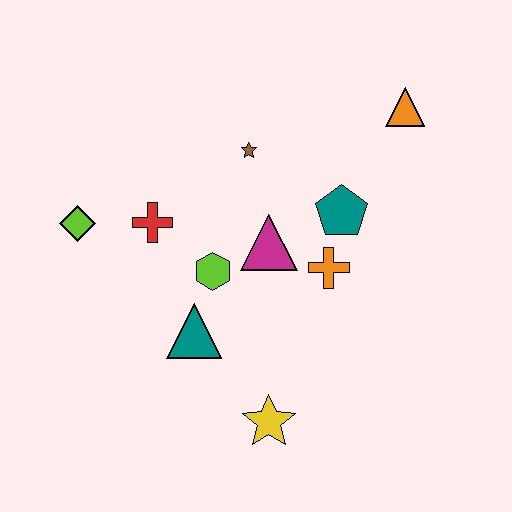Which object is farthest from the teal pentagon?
The lime diamond is farthest from the teal pentagon.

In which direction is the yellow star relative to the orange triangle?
The yellow star is below the orange triangle.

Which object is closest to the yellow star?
The teal triangle is closest to the yellow star.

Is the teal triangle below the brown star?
Yes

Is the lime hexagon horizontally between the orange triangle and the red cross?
Yes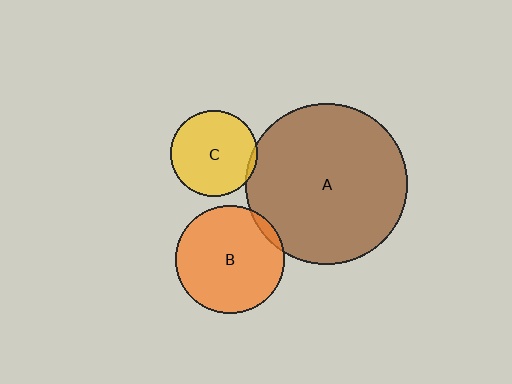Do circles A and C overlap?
Yes.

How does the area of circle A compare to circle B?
Approximately 2.2 times.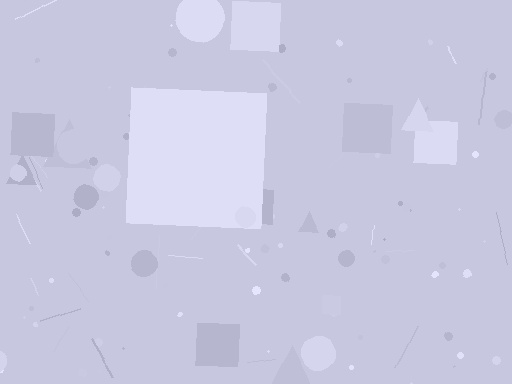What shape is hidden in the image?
A square is hidden in the image.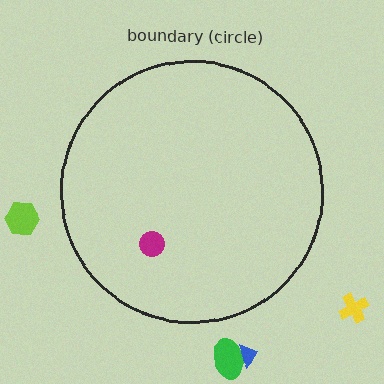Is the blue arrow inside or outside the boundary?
Outside.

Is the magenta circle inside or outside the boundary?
Inside.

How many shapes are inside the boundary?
1 inside, 4 outside.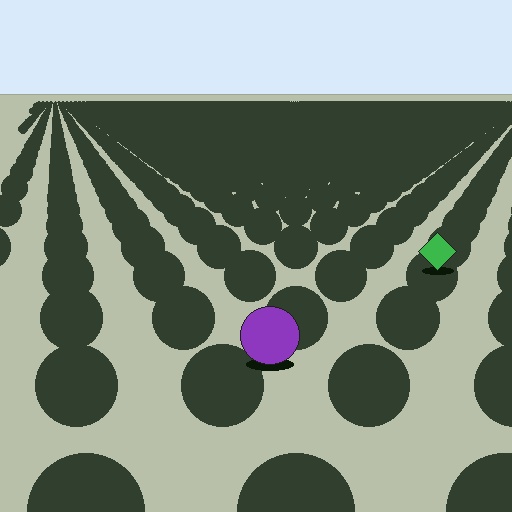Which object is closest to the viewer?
The purple circle is closest. The texture marks near it are larger and more spread out.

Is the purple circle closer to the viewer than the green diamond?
Yes. The purple circle is closer — you can tell from the texture gradient: the ground texture is coarser near it.